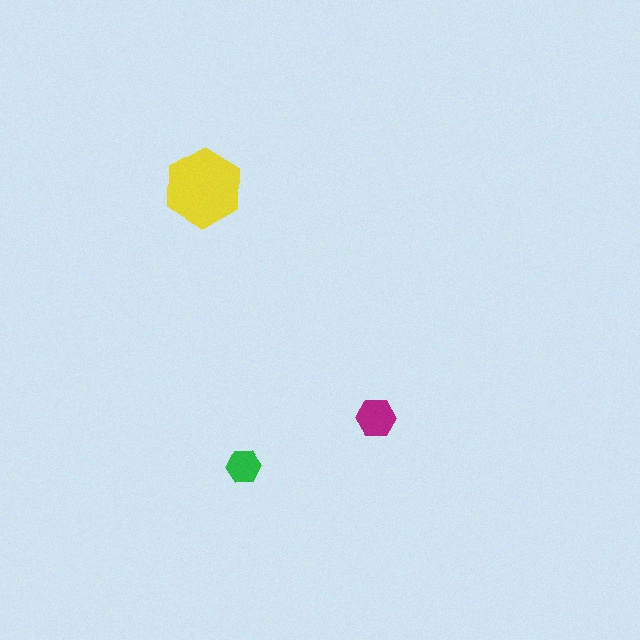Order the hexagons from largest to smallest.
the yellow one, the magenta one, the green one.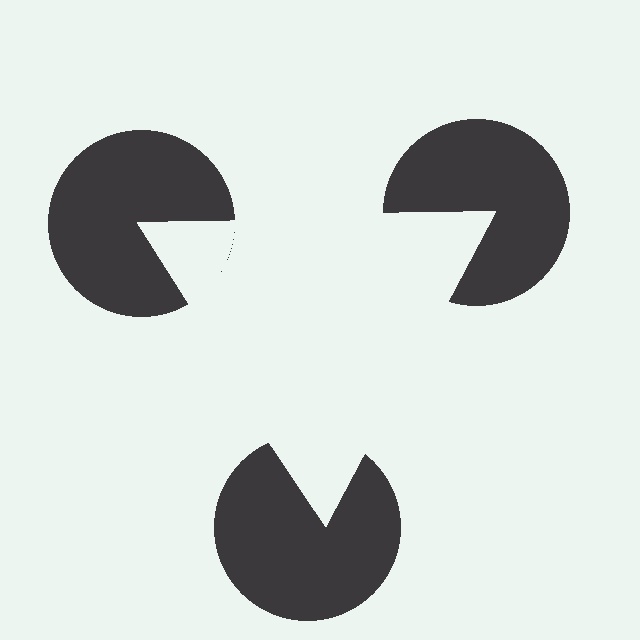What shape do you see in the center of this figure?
An illusory triangle — its edges are inferred from the aligned wedge cuts in the pac-man discs, not physically drawn.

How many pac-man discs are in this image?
There are 3 — one at each vertex of the illusory triangle.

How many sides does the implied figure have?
3 sides.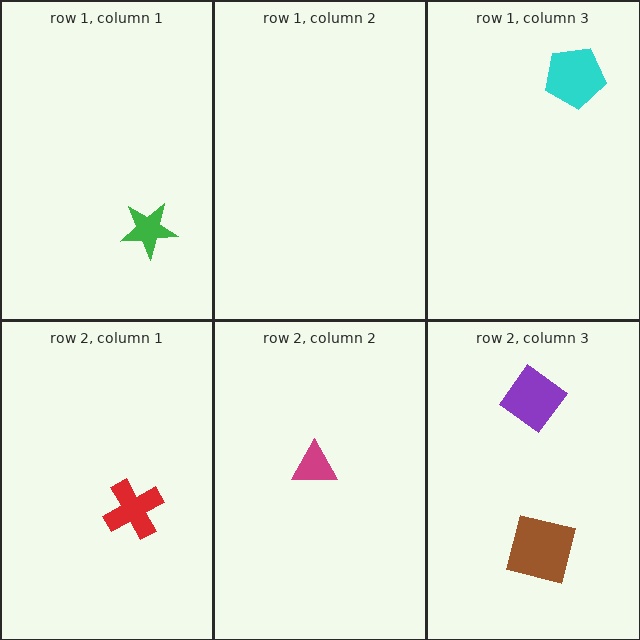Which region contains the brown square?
The row 2, column 3 region.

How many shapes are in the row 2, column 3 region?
2.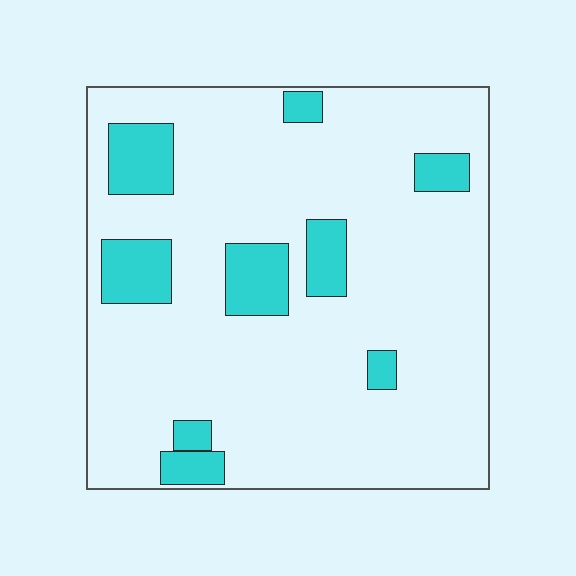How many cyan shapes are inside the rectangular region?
9.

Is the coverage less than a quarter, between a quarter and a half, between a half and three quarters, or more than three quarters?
Less than a quarter.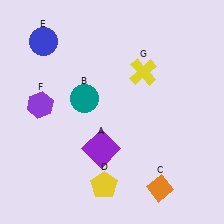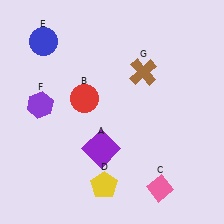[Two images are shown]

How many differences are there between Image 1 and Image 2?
There are 3 differences between the two images.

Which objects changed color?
B changed from teal to red. C changed from orange to pink. G changed from yellow to brown.